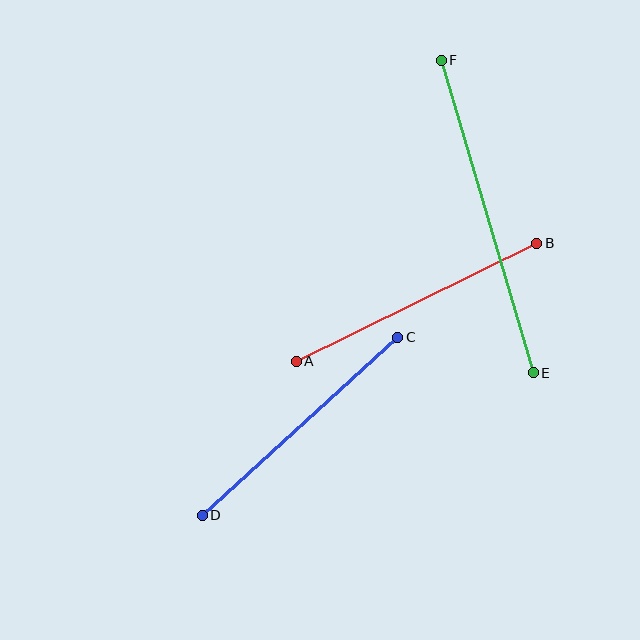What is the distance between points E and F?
The distance is approximately 326 pixels.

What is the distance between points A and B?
The distance is approximately 268 pixels.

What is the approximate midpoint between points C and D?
The midpoint is at approximately (300, 426) pixels.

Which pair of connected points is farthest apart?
Points E and F are farthest apart.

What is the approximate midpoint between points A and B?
The midpoint is at approximately (417, 302) pixels.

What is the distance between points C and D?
The distance is approximately 265 pixels.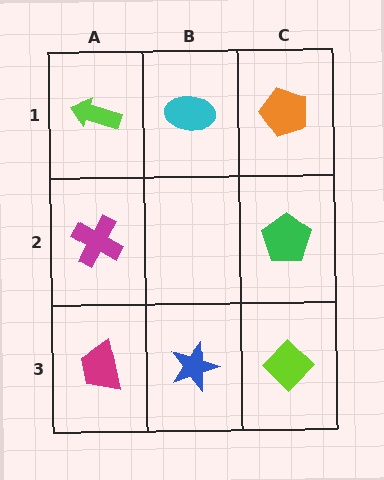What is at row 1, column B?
A cyan ellipse.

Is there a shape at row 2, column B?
No, that cell is empty.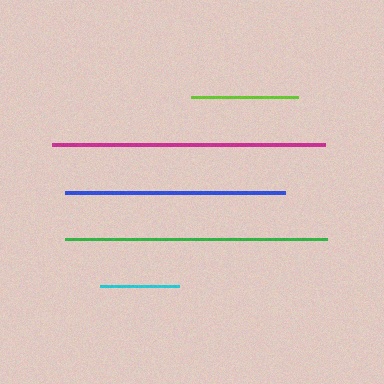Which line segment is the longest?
The magenta line is the longest at approximately 273 pixels.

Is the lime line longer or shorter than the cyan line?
The lime line is longer than the cyan line.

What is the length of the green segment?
The green segment is approximately 262 pixels long.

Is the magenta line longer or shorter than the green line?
The magenta line is longer than the green line.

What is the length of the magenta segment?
The magenta segment is approximately 273 pixels long.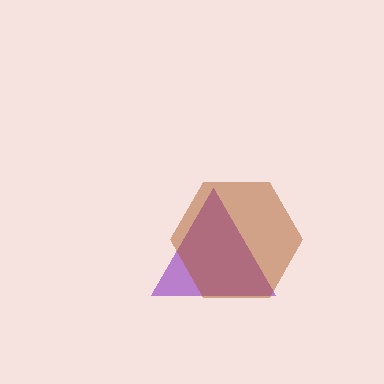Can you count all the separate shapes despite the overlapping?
Yes, there are 2 separate shapes.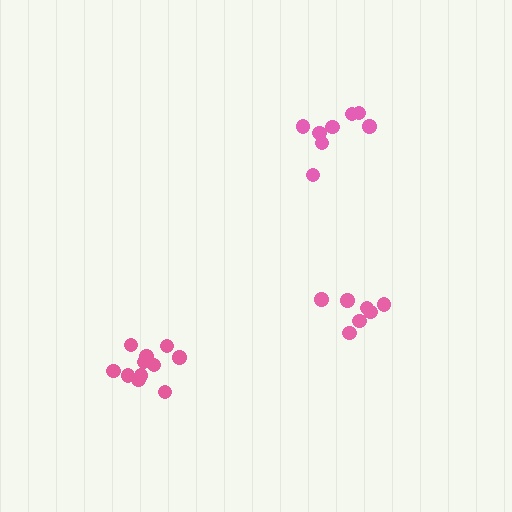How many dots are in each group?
Group 1: 11 dots, Group 2: 7 dots, Group 3: 8 dots (26 total).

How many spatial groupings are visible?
There are 3 spatial groupings.